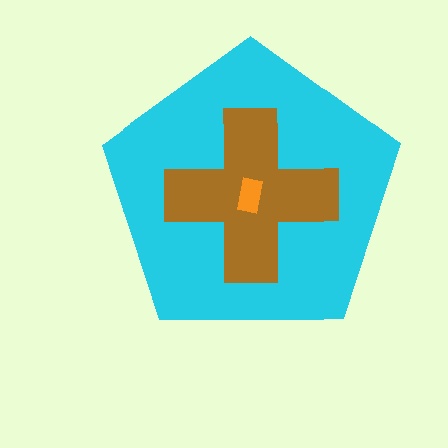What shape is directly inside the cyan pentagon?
The brown cross.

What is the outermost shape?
The cyan pentagon.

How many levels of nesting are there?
3.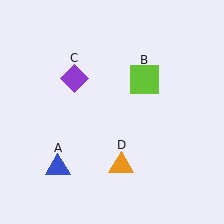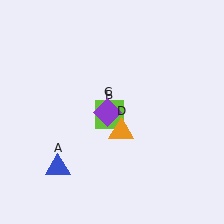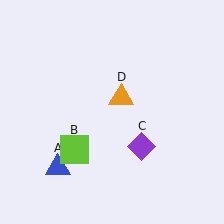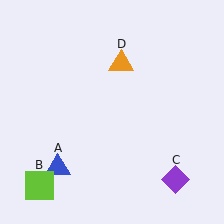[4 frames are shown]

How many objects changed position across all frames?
3 objects changed position: lime square (object B), purple diamond (object C), orange triangle (object D).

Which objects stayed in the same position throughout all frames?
Blue triangle (object A) remained stationary.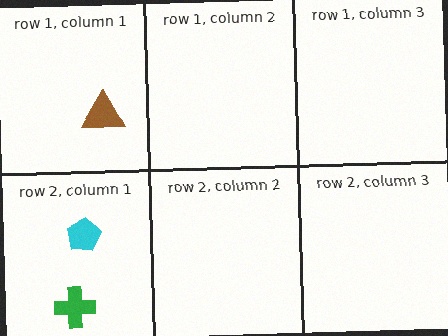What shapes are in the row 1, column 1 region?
The brown triangle.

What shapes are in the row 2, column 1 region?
The cyan pentagon, the green cross.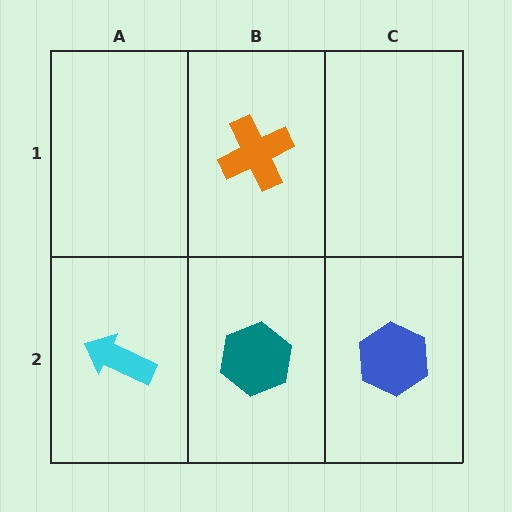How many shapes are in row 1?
1 shape.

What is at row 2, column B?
A teal hexagon.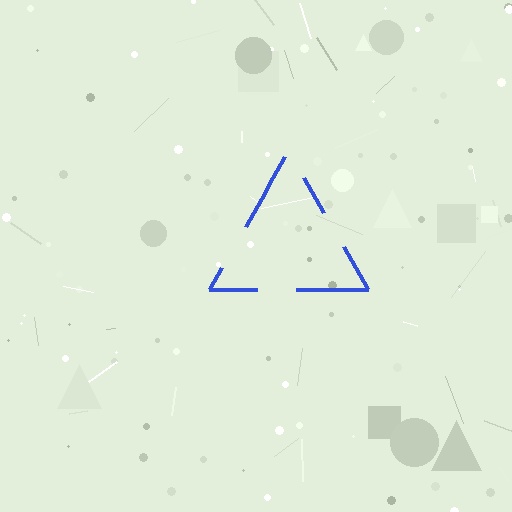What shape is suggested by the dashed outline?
The dashed outline suggests a triangle.